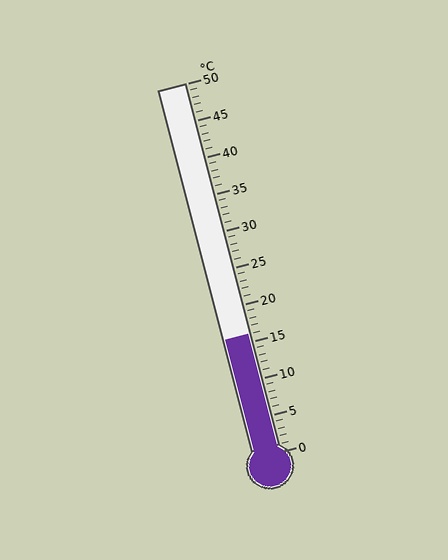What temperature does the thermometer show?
The thermometer shows approximately 16°C.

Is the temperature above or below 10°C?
The temperature is above 10°C.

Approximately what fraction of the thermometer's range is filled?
The thermometer is filled to approximately 30% of its range.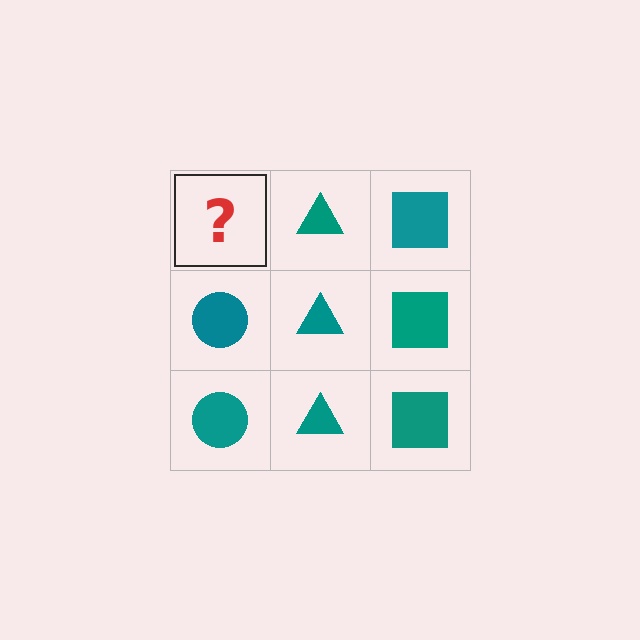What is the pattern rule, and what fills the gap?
The rule is that each column has a consistent shape. The gap should be filled with a teal circle.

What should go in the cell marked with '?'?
The missing cell should contain a teal circle.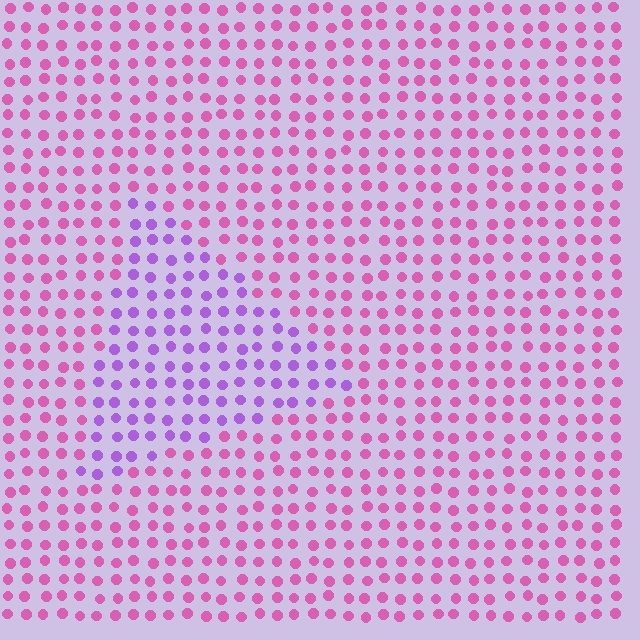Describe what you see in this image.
The image is filled with small pink elements in a uniform arrangement. A triangle-shaped region is visible where the elements are tinted to a slightly different hue, forming a subtle color boundary.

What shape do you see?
I see a triangle.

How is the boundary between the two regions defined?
The boundary is defined purely by a slight shift in hue (about 41 degrees). Spacing, size, and orientation are identical on both sides.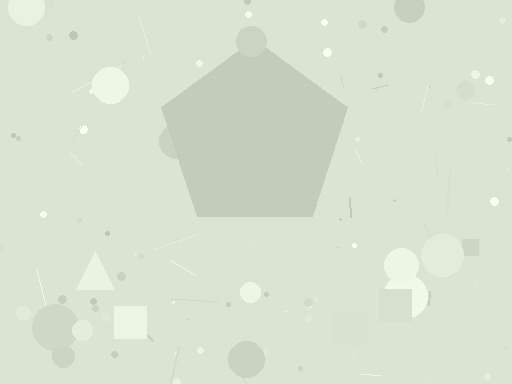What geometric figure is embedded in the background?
A pentagon is embedded in the background.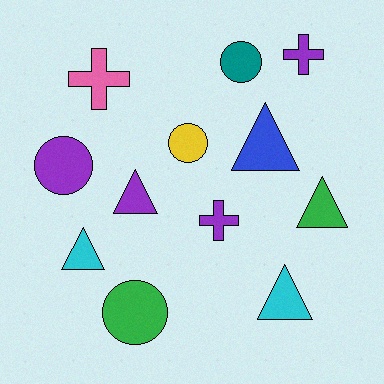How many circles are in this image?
There are 4 circles.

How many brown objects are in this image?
There are no brown objects.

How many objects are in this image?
There are 12 objects.